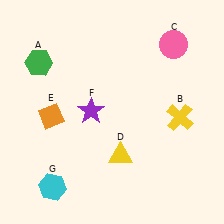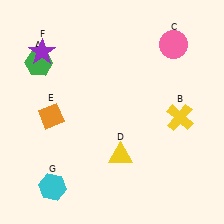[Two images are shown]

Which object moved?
The purple star (F) moved up.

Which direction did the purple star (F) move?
The purple star (F) moved up.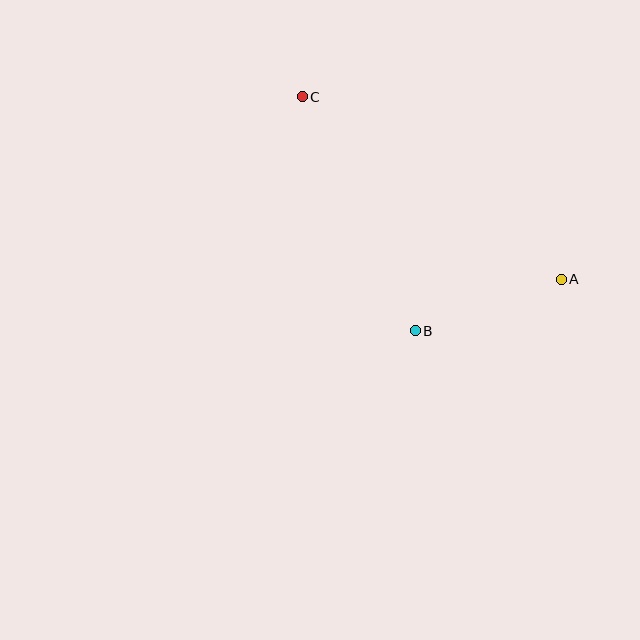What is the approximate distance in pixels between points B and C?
The distance between B and C is approximately 260 pixels.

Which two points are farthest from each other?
Points A and C are farthest from each other.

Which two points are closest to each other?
Points A and B are closest to each other.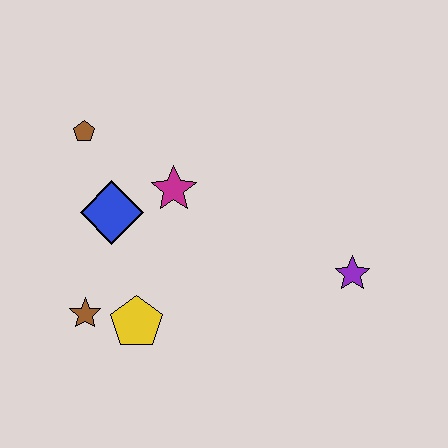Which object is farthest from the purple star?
The brown pentagon is farthest from the purple star.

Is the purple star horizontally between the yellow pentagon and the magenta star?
No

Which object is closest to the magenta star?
The blue diamond is closest to the magenta star.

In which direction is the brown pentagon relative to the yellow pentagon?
The brown pentagon is above the yellow pentagon.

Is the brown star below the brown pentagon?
Yes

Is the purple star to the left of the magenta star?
No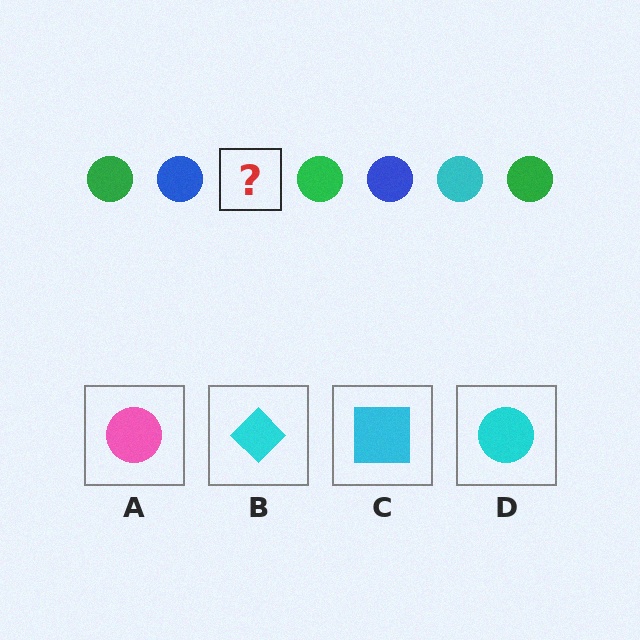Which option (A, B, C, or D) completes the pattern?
D.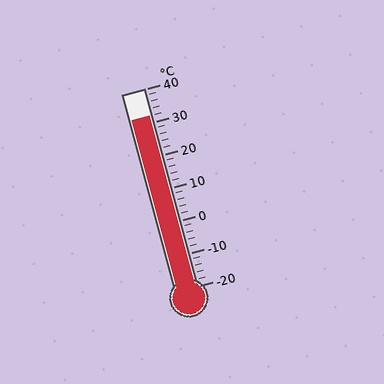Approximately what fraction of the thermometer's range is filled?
The thermometer is filled to approximately 85% of its range.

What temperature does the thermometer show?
The thermometer shows approximately 32°C.